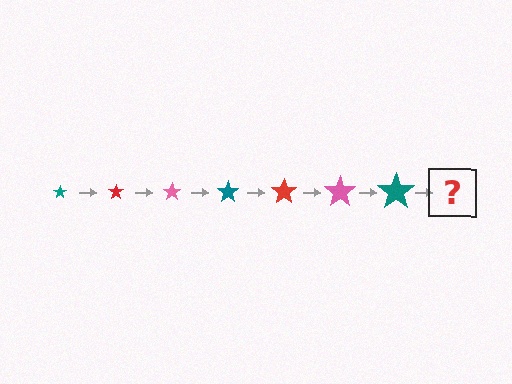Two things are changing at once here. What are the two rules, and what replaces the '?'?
The two rules are that the star grows larger each step and the color cycles through teal, red, and pink. The '?' should be a red star, larger than the previous one.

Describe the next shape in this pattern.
It should be a red star, larger than the previous one.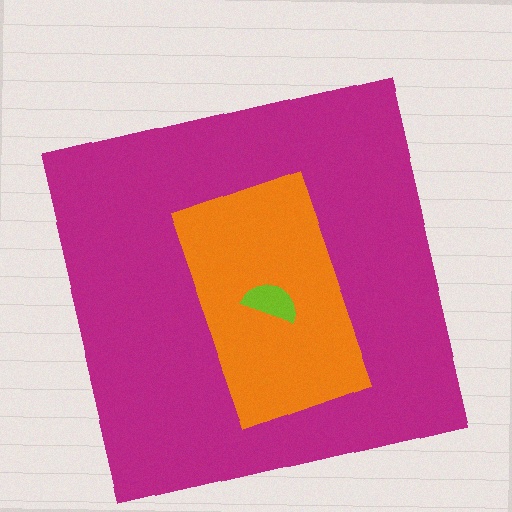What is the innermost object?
The lime semicircle.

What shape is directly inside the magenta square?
The orange rectangle.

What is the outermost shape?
The magenta square.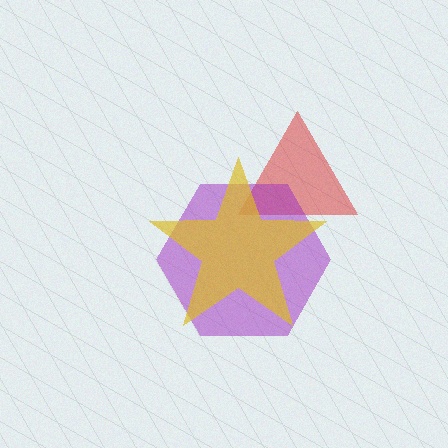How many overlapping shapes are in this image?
There are 3 overlapping shapes in the image.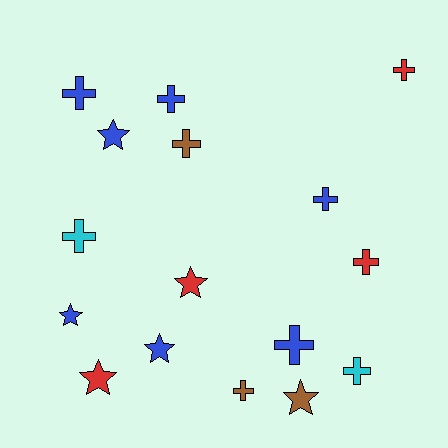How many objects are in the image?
There are 16 objects.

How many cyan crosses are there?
There are 2 cyan crosses.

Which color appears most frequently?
Blue, with 7 objects.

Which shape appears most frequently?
Cross, with 10 objects.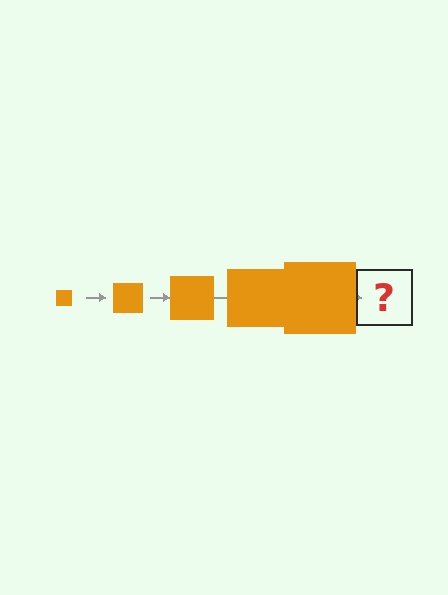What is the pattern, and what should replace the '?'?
The pattern is that the square gets progressively larger each step. The '?' should be an orange square, larger than the previous one.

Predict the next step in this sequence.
The next step is an orange square, larger than the previous one.